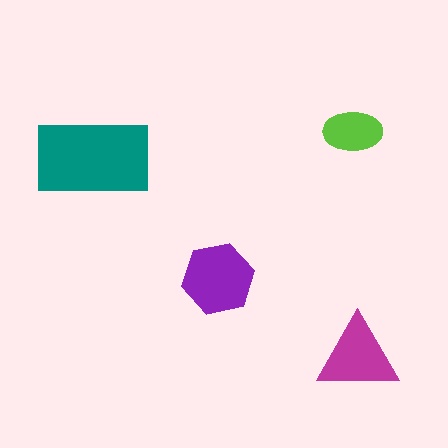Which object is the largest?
The teal rectangle.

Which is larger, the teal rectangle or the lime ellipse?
The teal rectangle.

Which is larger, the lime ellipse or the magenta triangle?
The magenta triangle.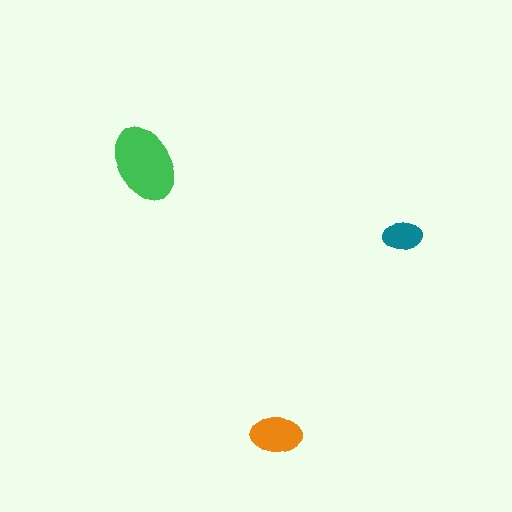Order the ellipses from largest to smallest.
the green one, the orange one, the teal one.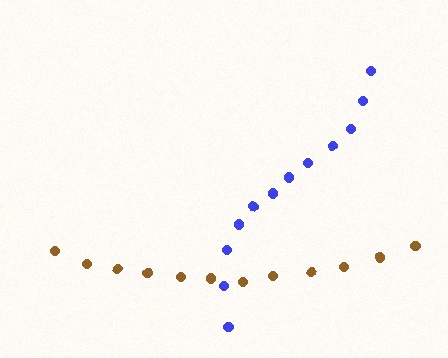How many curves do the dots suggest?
There are 2 distinct paths.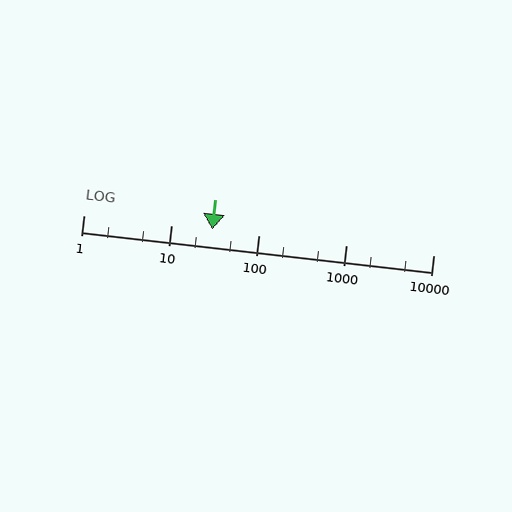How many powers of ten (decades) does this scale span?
The scale spans 4 decades, from 1 to 10000.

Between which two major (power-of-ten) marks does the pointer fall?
The pointer is between 10 and 100.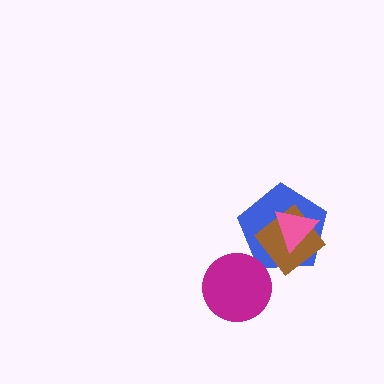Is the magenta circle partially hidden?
No, no other shape covers it.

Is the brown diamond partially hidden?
Yes, it is partially covered by another shape.